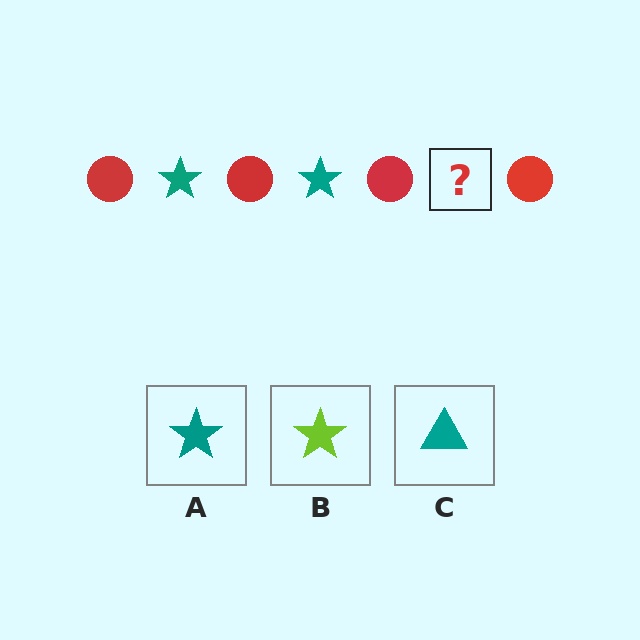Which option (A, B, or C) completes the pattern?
A.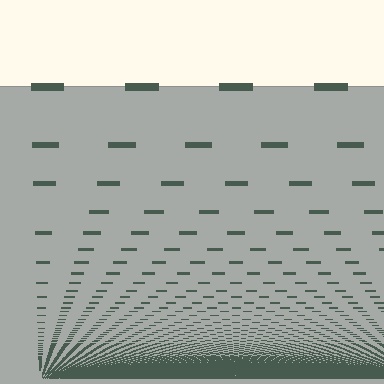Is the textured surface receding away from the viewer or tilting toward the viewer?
The surface appears to tilt toward the viewer. Texture elements get larger and sparser toward the top.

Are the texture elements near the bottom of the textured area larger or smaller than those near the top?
Smaller. The gradient is inverted — elements near the bottom are smaller and denser.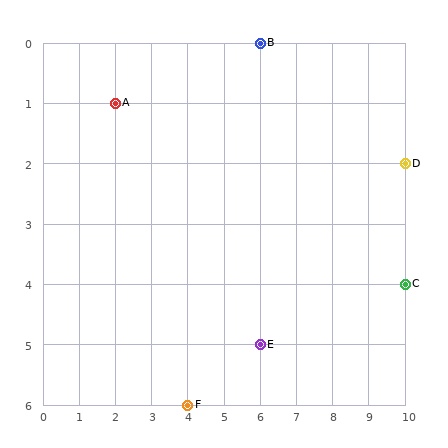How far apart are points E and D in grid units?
Points E and D are 4 columns and 3 rows apart (about 5.0 grid units diagonally).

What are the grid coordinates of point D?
Point D is at grid coordinates (10, 2).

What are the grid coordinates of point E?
Point E is at grid coordinates (6, 5).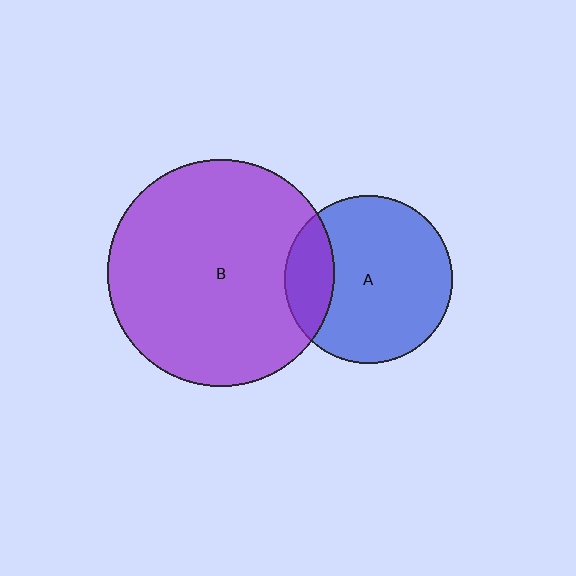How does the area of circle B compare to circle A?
Approximately 1.8 times.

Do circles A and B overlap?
Yes.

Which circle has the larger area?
Circle B (purple).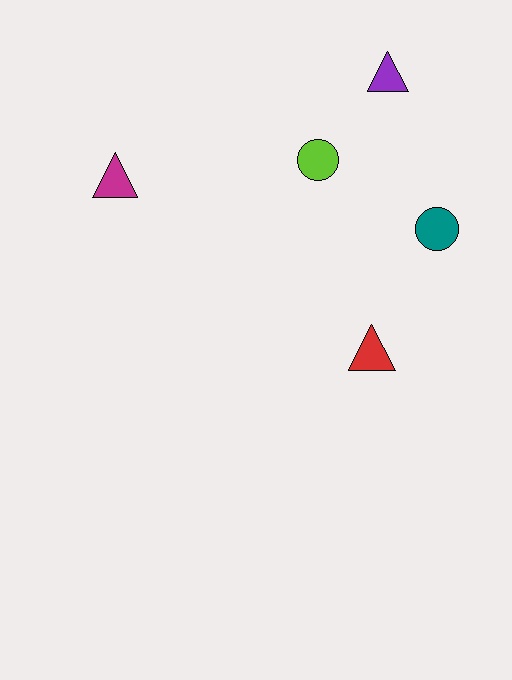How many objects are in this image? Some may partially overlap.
There are 5 objects.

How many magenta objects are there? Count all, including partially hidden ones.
There is 1 magenta object.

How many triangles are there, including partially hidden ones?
There are 3 triangles.